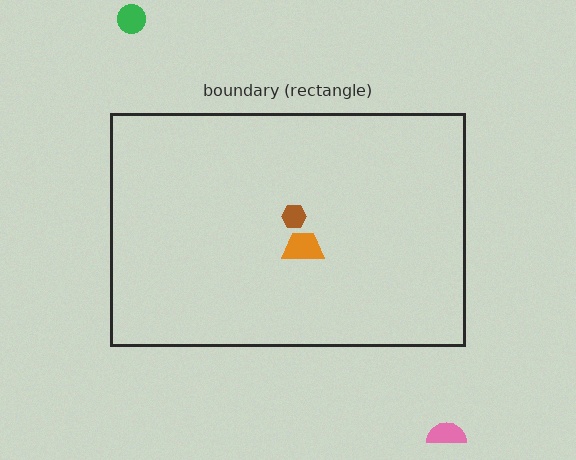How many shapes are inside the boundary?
2 inside, 2 outside.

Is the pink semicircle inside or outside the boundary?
Outside.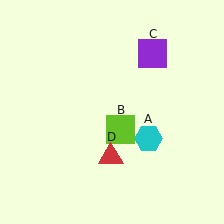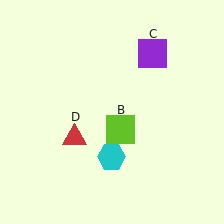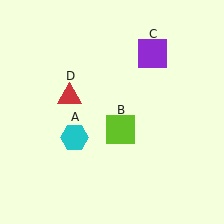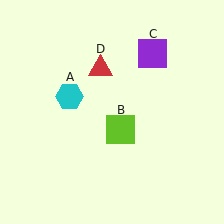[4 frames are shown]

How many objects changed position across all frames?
2 objects changed position: cyan hexagon (object A), red triangle (object D).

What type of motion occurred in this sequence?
The cyan hexagon (object A), red triangle (object D) rotated clockwise around the center of the scene.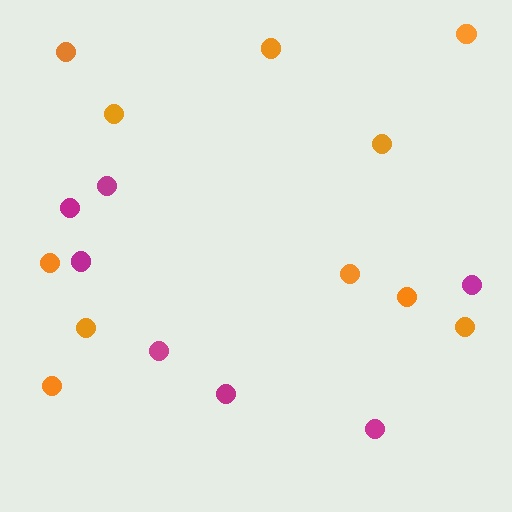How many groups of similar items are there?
There are 2 groups: one group of orange circles (11) and one group of magenta circles (7).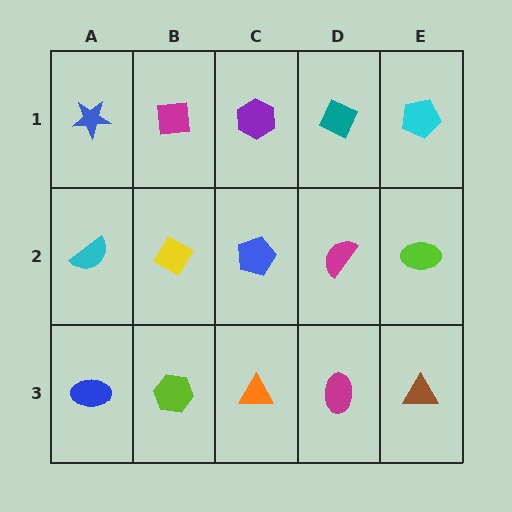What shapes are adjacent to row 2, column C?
A purple hexagon (row 1, column C), an orange triangle (row 3, column C), a yellow diamond (row 2, column B), a magenta semicircle (row 2, column D).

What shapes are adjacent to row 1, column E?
A lime ellipse (row 2, column E), a teal diamond (row 1, column D).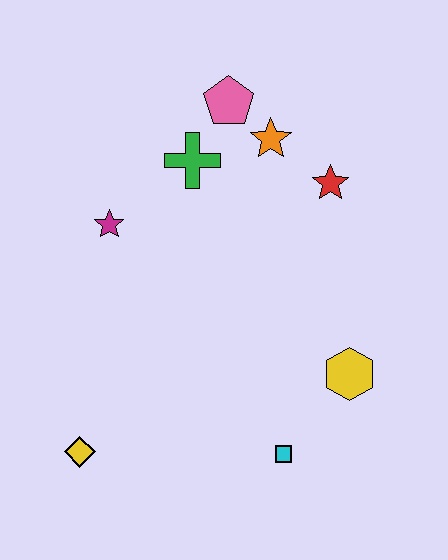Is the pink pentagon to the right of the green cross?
Yes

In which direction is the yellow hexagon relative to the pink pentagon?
The yellow hexagon is below the pink pentagon.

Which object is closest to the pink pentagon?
The orange star is closest to the pink pentagon.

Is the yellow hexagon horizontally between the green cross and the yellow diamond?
No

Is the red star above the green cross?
No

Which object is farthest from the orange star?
The yellow diamond is farthest from the orange star.